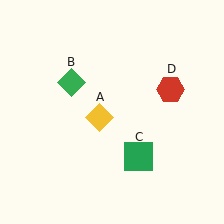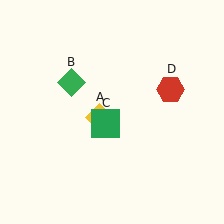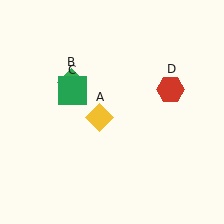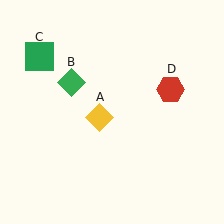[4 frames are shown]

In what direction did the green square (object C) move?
The green square (object C) moved up and to the left.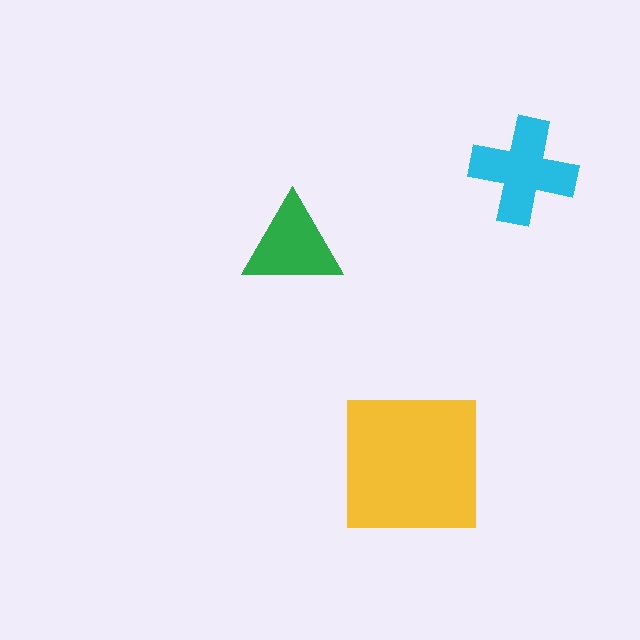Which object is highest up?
The cyan cross is topmost.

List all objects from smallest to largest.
The green triangle, the cyan cross, the yellow square.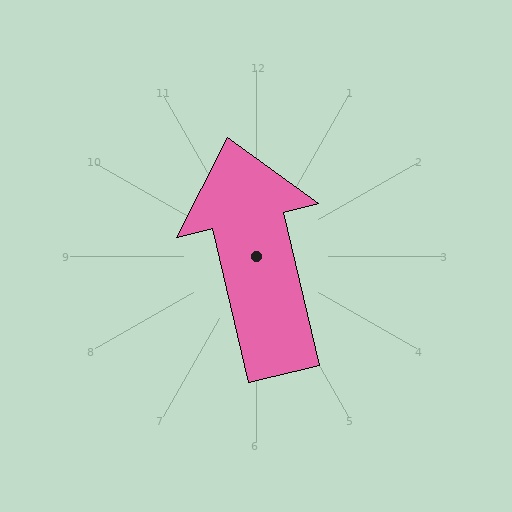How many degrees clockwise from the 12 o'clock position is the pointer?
Approximately 347 degrees.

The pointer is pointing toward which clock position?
Roughly 12 o'clock.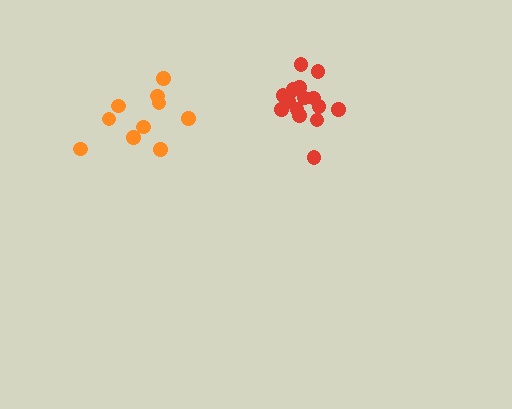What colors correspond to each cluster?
The clusters are colored: red, orange.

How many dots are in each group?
Group 1: 15 dots, Group 2: 10 dots (25 total).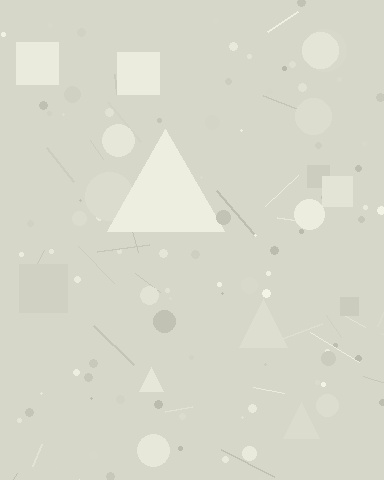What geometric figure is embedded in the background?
A triangle is embedded in the background.